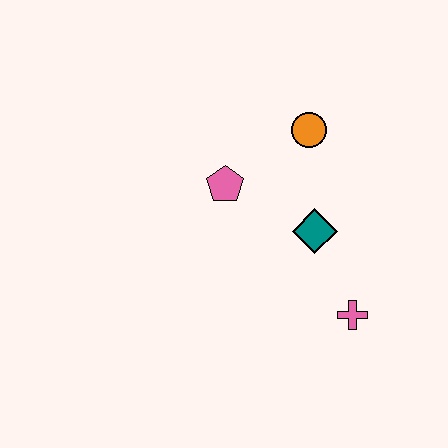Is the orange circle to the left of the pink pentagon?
No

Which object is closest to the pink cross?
The teal diamond is closest to the pink cross.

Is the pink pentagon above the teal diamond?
Yes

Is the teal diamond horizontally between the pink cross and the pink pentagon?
Yes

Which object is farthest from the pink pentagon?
The pink cross is farthest from the pink pentagon.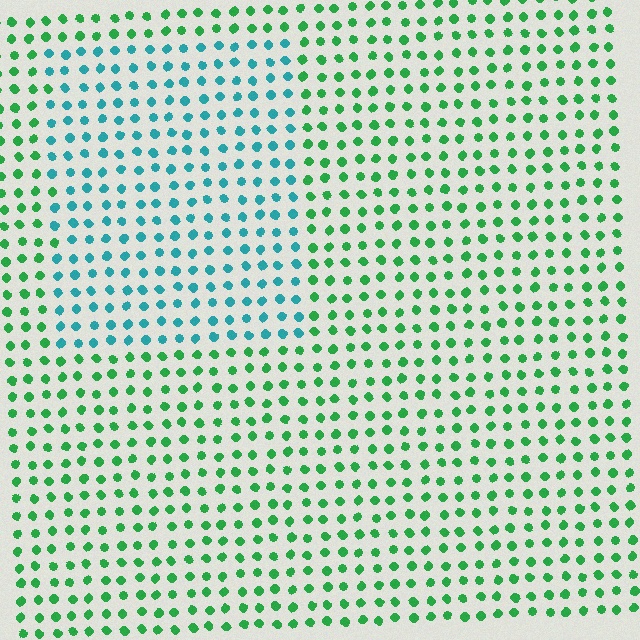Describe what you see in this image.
The image is filled with small green elements in a uniform arrangement. A rectangle-shaped region is visible where the elements are tinted to a slightly different hue, forming a subtle color boundary.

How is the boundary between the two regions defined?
The boundary is defined purely by a slight shift in hue (about 48 degrees). Spacing, size, and orientation are identical on both sides.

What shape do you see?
I see a rectangle.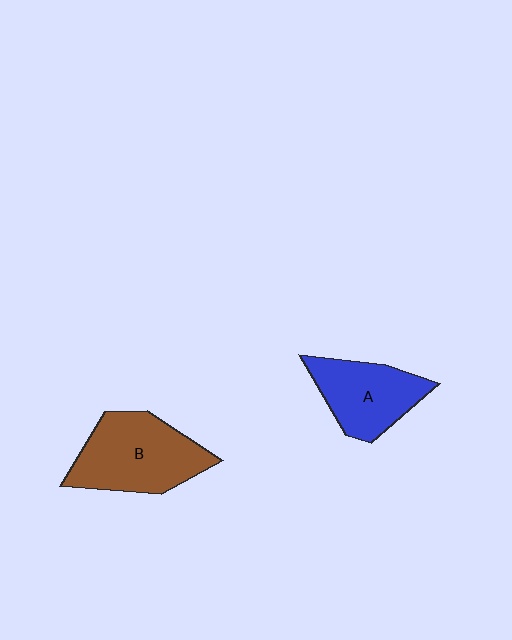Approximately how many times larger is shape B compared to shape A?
Approximately 1.3 times.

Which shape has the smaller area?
Shape A (blue).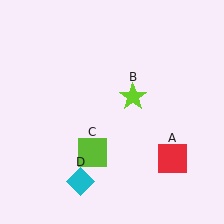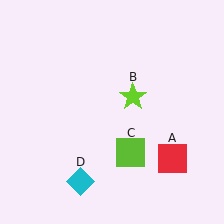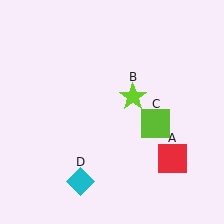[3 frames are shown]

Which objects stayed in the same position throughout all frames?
Red square (object A) and lime star (object B) and cyan diamond (object D) remained stationary.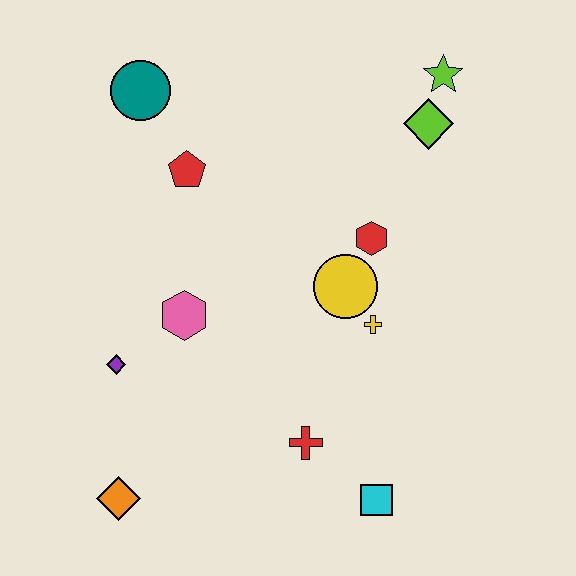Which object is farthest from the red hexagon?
The orange diamond is farthest from the red hexagon.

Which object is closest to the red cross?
The cyan square is closest to the red cross.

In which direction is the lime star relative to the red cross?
The lime star is above the red cross.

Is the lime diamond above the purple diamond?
Yes